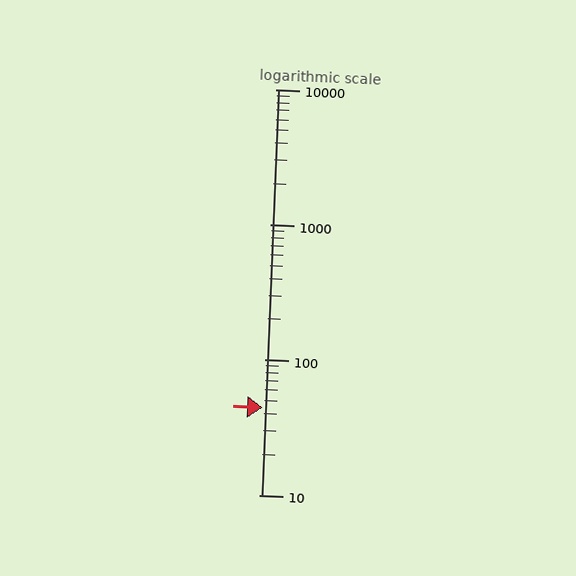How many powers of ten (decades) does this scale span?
The scale spans 3 decades, from 10 to 10000.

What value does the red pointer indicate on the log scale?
The pointer indicates approximately 44.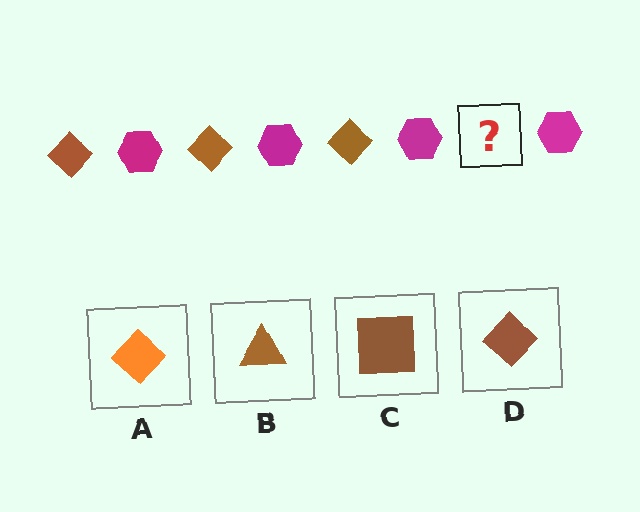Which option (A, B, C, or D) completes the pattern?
D.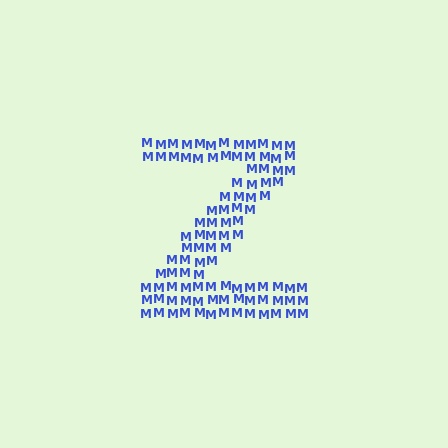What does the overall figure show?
The overall figure shows the letter Z.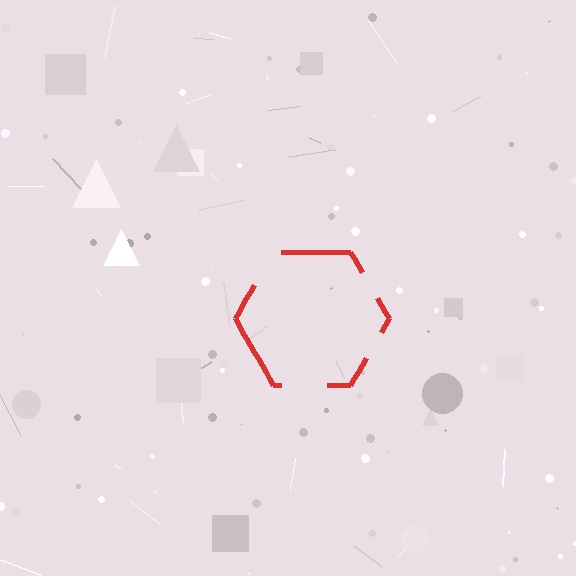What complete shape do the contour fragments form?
The contour fragments form a hexagon.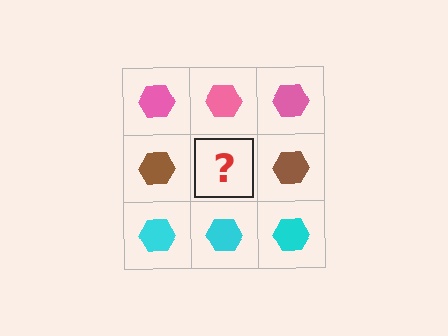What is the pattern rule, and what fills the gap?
The rule is that each row has a consistent color. The gap should be filled with a brown hexagon.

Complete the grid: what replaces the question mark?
The question mark should be replaced with a brown hexagon.